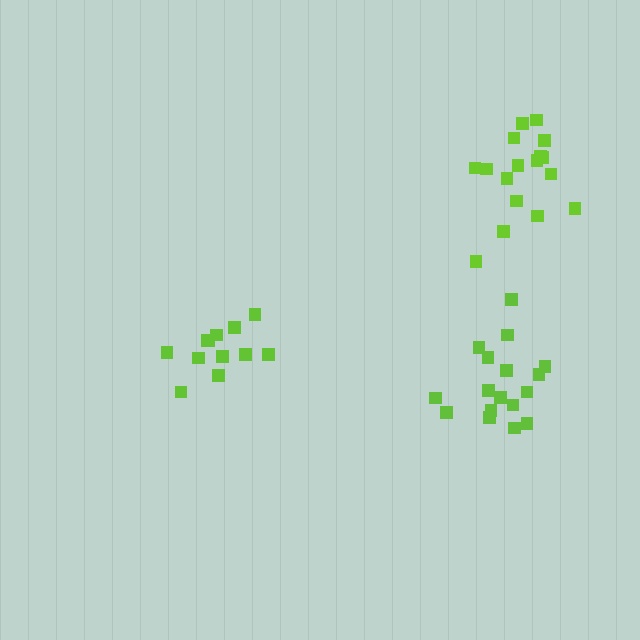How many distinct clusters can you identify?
There are 3 distinct clusters.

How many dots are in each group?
Group 1: 13 dots, Group 2: 17 dots, Group 3: 17 dots (47 total).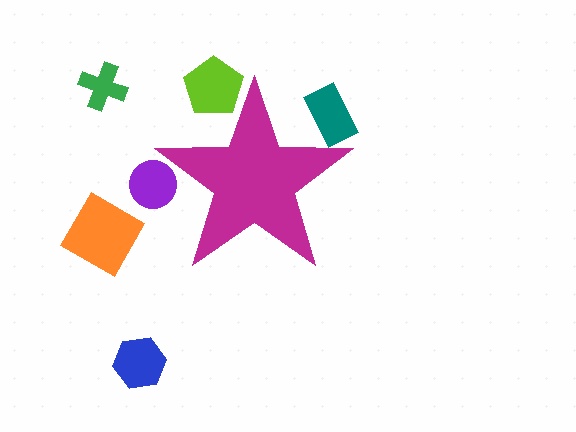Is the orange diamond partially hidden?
No, the orange diamond is fully visible.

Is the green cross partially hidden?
No, the green cross is fully visible.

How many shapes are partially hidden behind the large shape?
3 shapes are partially hidden.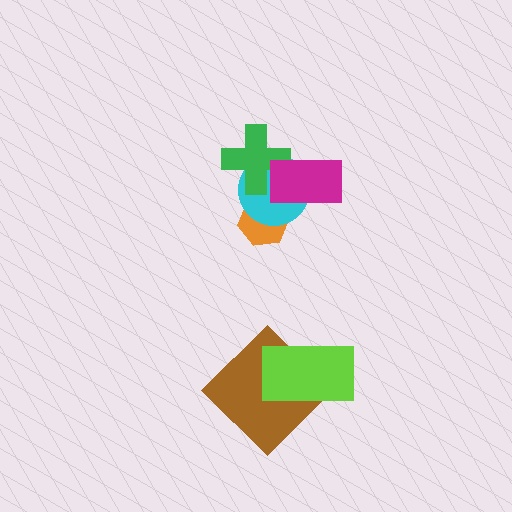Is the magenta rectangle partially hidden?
No, no other shape covers it.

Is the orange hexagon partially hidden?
Yes, it is partially covered by another shape.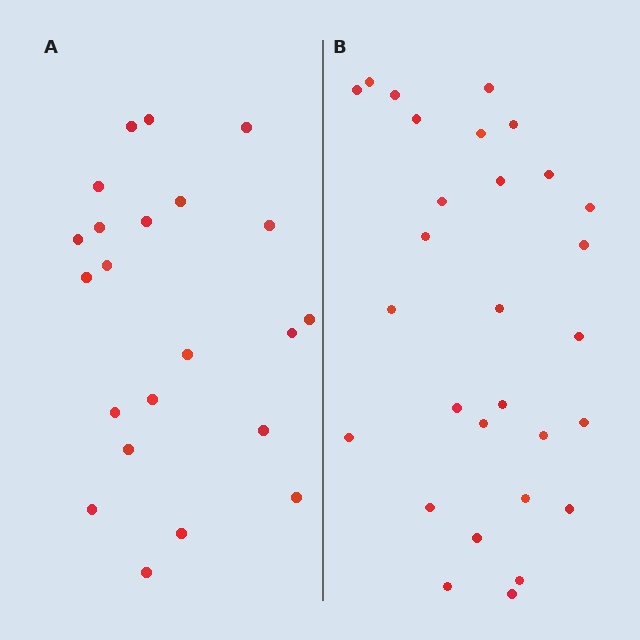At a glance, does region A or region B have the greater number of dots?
Region B (the right region) has more dots.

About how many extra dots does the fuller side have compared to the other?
Region B has roughly 8 or so more dots than region A.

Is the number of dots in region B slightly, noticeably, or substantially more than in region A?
Region B has noticeably more, but not dramatically so. The ratio is roughly 1.3 to 1.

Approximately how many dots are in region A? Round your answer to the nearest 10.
About 20 dots. (The exact count is 22, which rounds to 20.)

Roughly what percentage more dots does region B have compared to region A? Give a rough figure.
About 30% more.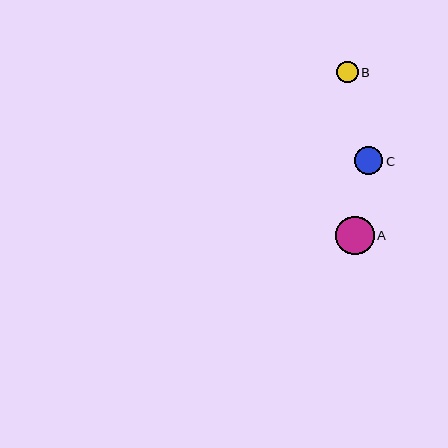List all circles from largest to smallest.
From largest to smallest: A, C, B.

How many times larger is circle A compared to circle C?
Circle A is approximately 1.4 times the size of circle C.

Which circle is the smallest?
Circle B is the smallest with a size of approximately 21 pixels.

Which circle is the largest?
Circle A is the largest with a size of approximately 39 pixels.